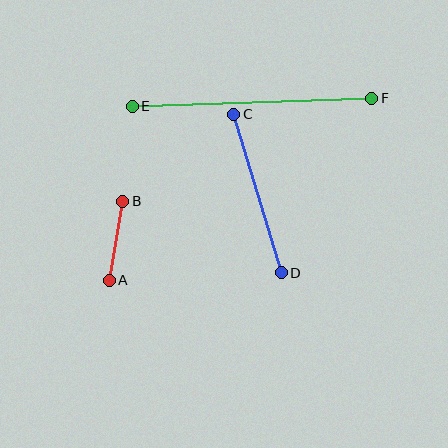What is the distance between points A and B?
The distance is approximately 80 pixels.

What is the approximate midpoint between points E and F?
The midpoint is at approximately (252, 102) pixels.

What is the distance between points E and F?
The distance is approximately 240 pixels.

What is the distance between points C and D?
The distance is approximately 165 pixels.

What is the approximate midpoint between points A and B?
The midpoint is at approximately (116, 241) pixels.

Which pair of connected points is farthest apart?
Points E and F are farthest apart.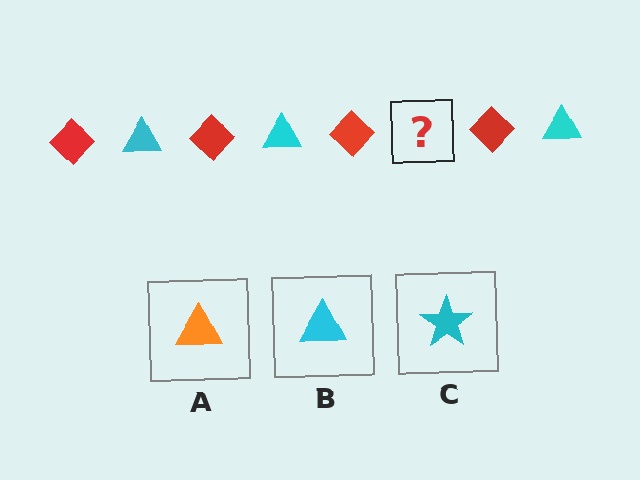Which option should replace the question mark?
Option B.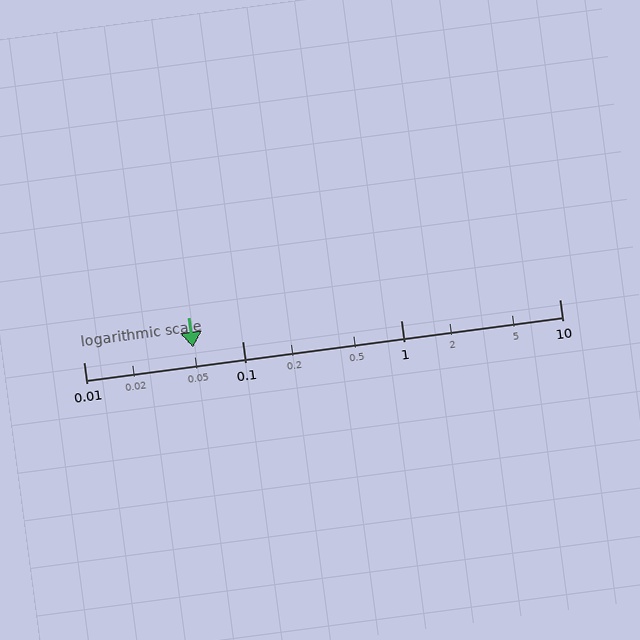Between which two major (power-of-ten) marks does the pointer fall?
The pointer is between 0.01 and 0.1.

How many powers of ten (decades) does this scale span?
The scale spans 3 decades, from 0.01 to 10.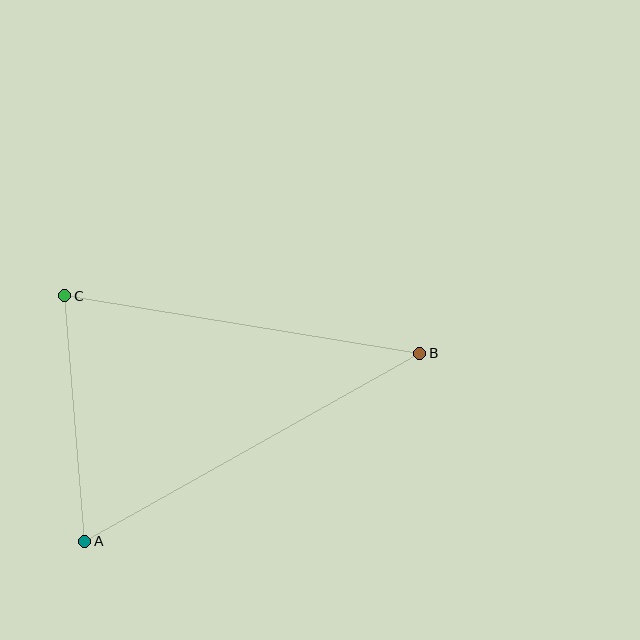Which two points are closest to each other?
Points A and C are closest to each other.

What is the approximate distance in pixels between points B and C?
The distance between B and C is approximately 360 pixels.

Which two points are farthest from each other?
Points A and B are farthest from each other.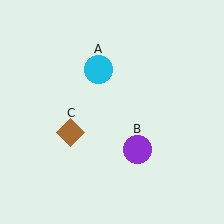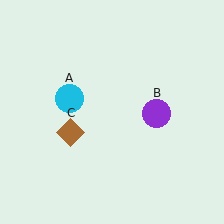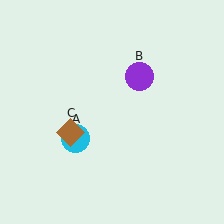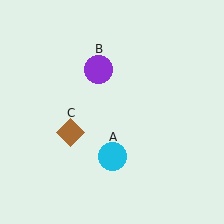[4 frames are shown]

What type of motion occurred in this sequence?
The cyan circle (object A), purple circle (object B) rotated counterclockwise around the center of the scene.